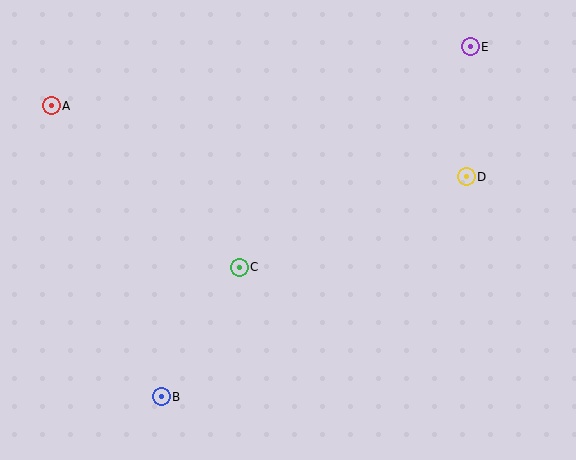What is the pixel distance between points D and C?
The distance between D and C is 245 pixels.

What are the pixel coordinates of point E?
Point E is at (470, 47).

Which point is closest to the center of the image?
Point C at (239, 267) is closest to the center.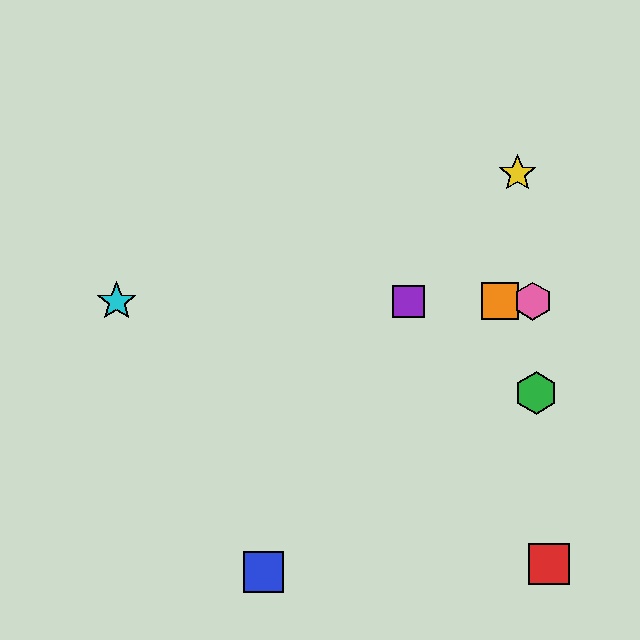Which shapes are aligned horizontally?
The purple square, the orange square, the cyan star, the pink hexagon are aligned horizontally.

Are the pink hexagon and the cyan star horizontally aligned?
Yes, both are at y≈301.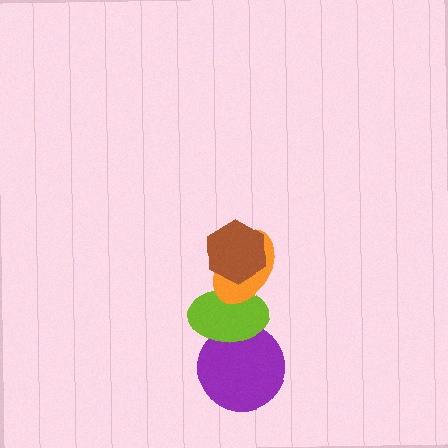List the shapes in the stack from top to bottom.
From top to bottom: the brown hexagon, the orange ellipse, the lime ellipse, the purple circle.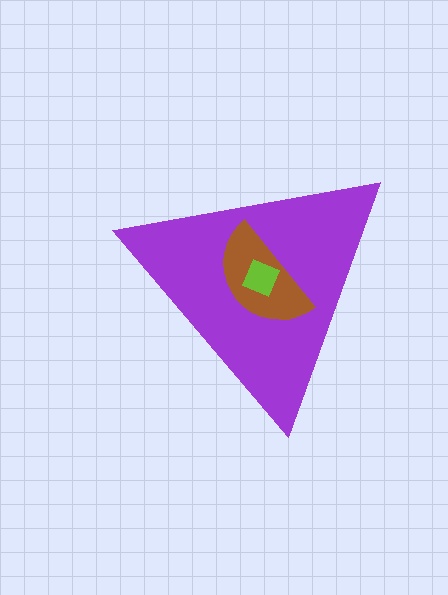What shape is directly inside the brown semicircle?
The lime diamond.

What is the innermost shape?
The lime diamond.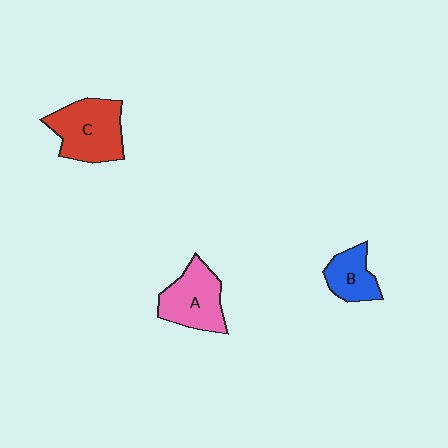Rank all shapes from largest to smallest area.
From largest to smallest: C (red), A (pink), B (blue).